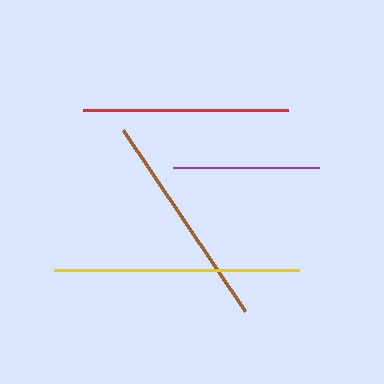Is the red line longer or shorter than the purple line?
The red line is longer than the purple line.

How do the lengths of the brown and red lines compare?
The brown and red lines are approximately the same length.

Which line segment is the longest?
The yellow line is the longest at approximately 245 pixels.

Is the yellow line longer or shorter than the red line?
The yellow line is longer than the red line.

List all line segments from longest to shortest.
From longest to shortest: yellow, brown, red, purple.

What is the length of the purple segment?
The purple segment is approximately 145 pixels long.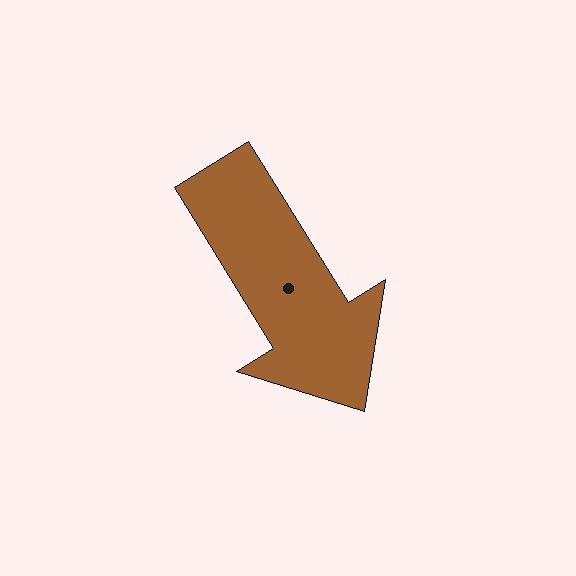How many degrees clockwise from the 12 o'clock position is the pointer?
Approximately 148 degrees.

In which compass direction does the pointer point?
Southeast.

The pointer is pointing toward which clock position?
Roughly 5 o'clock.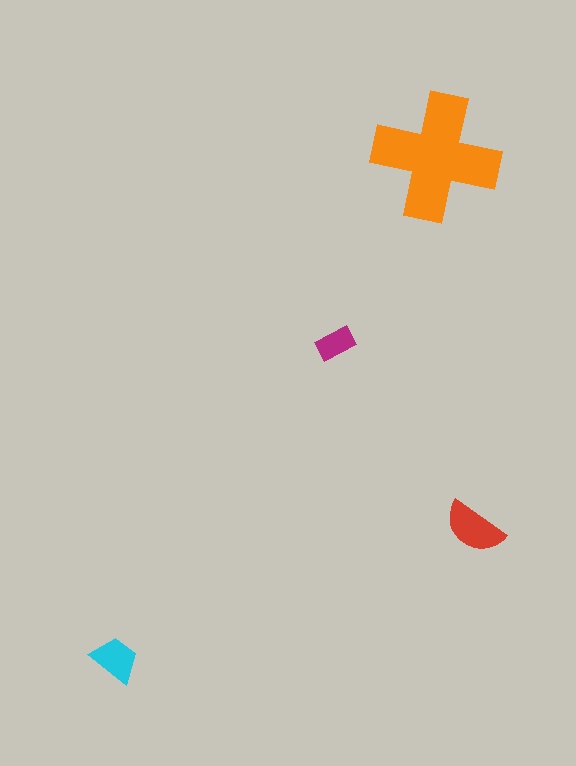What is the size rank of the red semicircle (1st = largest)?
2nd.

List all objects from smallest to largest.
The magenta rectangle, the cyan trapezoid, the red semicircle, the orange cross.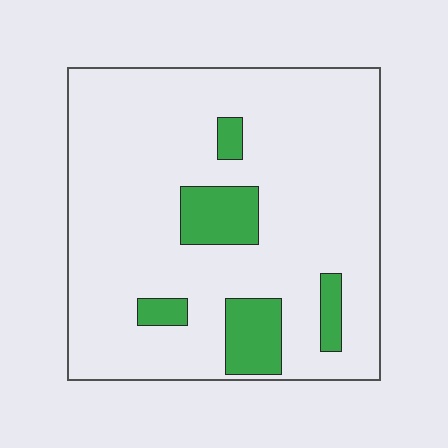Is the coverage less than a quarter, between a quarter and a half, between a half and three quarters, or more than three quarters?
Less than a quarter.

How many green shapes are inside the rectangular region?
5.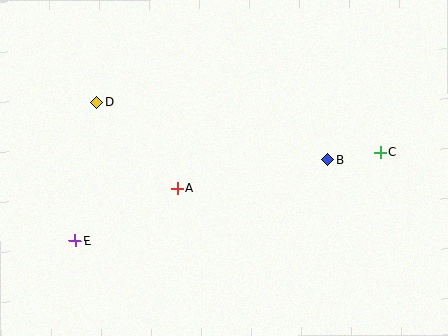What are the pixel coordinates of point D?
Point D is at (96, 102).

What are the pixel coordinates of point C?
Point C is at (380, 152).